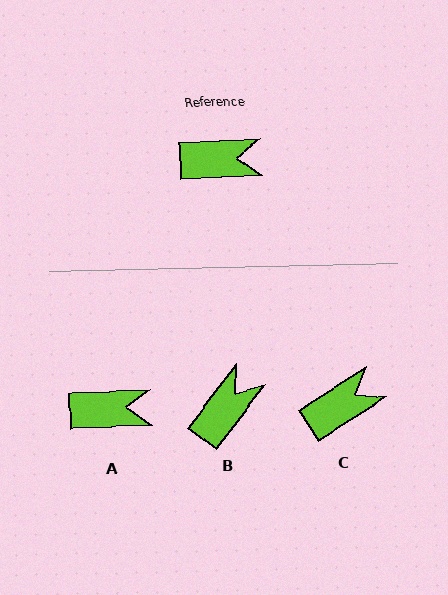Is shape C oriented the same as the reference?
No, it is off by about 31 degrees.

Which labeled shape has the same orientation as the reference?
A.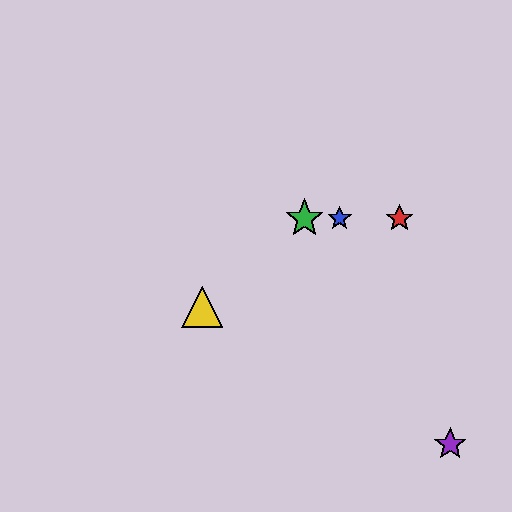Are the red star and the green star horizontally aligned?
Yes, both are at y≈218.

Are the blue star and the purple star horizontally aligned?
No, the blue star is at y≈218 and the purple star is at y≈444.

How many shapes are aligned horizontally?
3 shapes (the red star, the blue star, the green star) are aligned horizontally.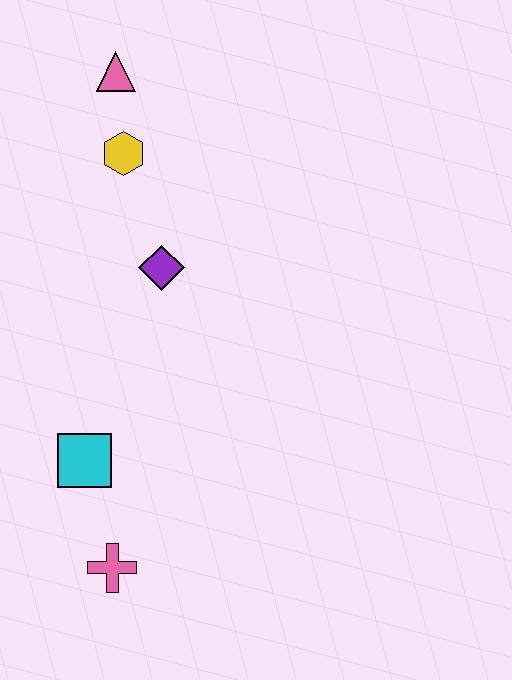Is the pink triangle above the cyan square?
Yes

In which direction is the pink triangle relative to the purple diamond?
The pink triangle is above the purple diamond.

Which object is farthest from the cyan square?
The pink triangle is farthest from the cyan square.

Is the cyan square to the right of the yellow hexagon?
No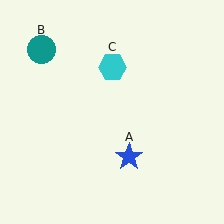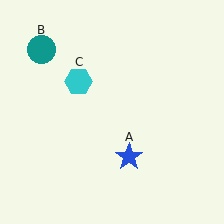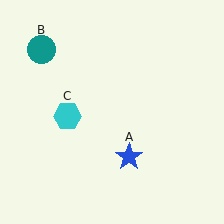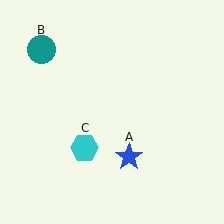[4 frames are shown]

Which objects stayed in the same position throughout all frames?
Blue star (object A) and teal circle (object B) remained stationary.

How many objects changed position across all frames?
1 object changed position: cyan hexagon (object C).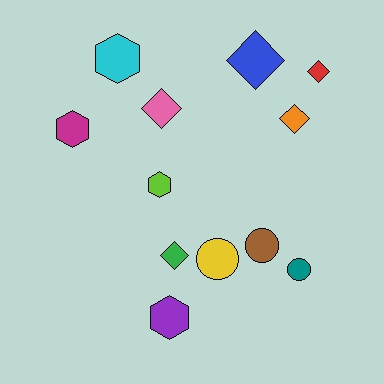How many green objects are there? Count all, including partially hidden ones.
There is 1 green object.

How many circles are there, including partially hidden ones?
There are 3 circles.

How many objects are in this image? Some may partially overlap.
There are 12 objects.